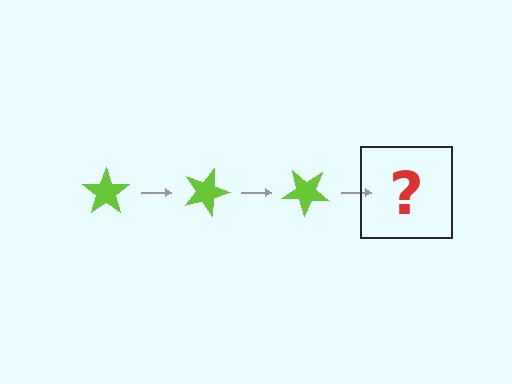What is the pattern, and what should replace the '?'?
The pattern is that the star rotates 20 degrees each step. The '?' should be a lime star rotated 60 degrees.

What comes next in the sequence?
The next element should be a lime star rotated 60 degrees.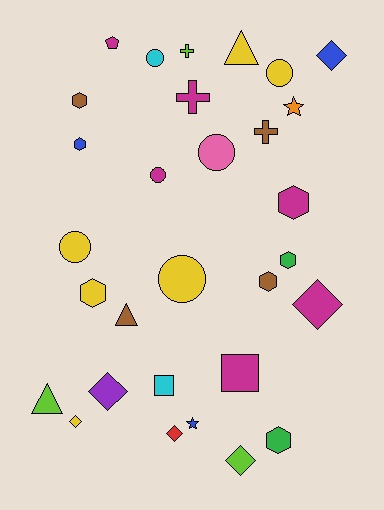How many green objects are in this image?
There are 2 green objects.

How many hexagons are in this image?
There are 7 hexagons.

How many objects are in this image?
There are 30 objects.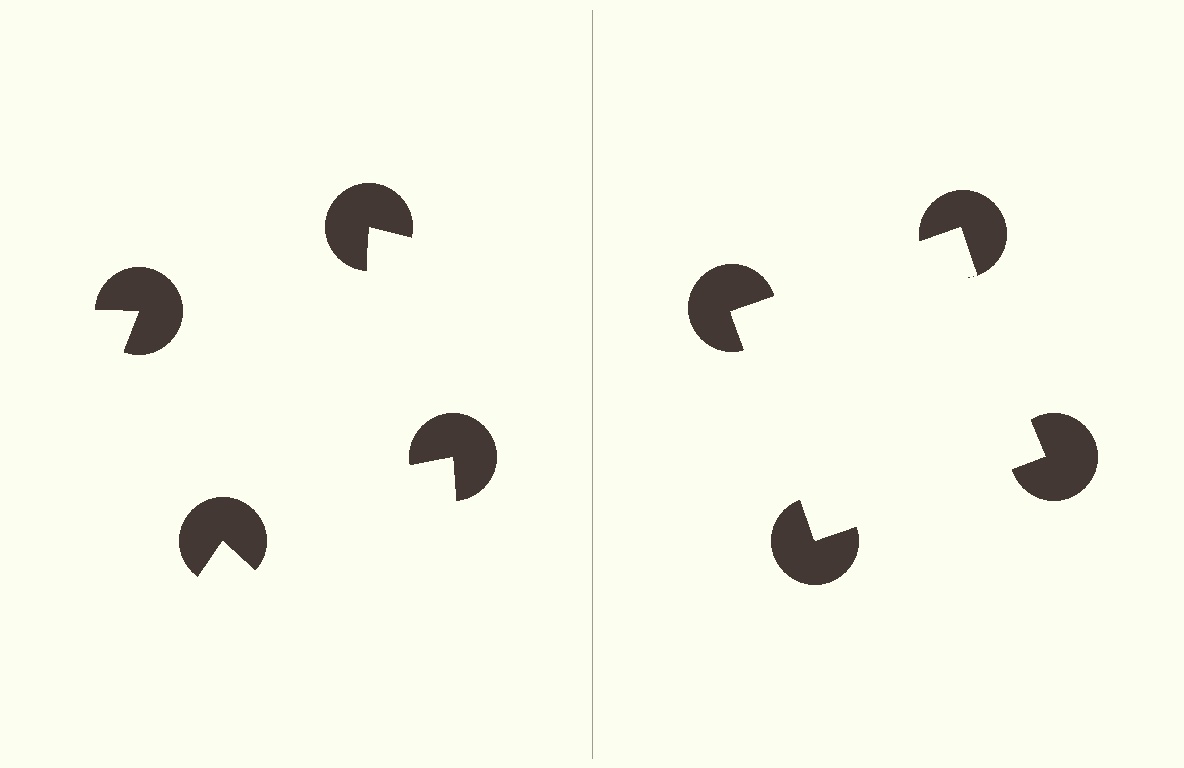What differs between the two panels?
The pac-man discs are positioned identically on both sides; only the wedge orientations differ. On the right they align to a square; on the left they are misaligned.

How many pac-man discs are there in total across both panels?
8 — 4 on each side.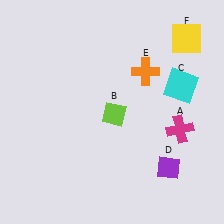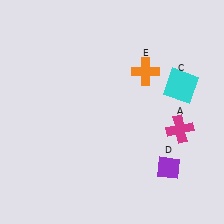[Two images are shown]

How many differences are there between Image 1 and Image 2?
There are 2 differences between the two images.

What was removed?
The yellow square (F), the lime diamond (B) were removed in Image 2.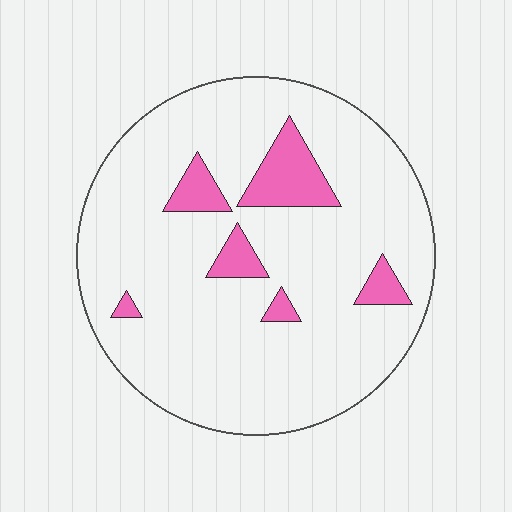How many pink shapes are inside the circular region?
6.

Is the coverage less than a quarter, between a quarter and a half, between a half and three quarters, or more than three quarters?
Less than a quarter.